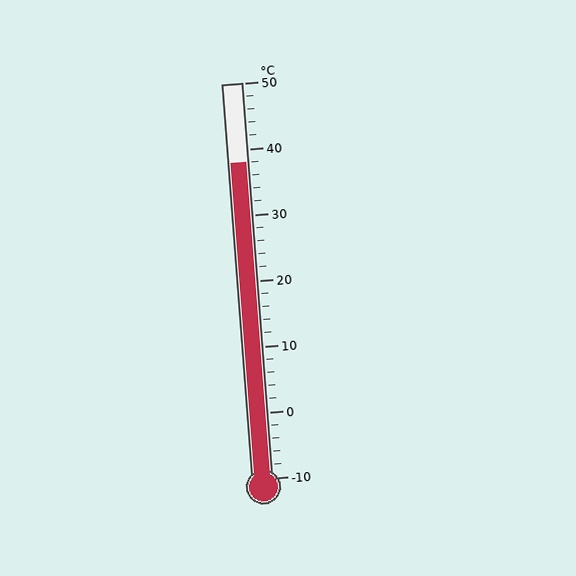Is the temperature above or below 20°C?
The temperature is above 20°C.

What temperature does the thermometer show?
The thermometer shows approximately 38°C.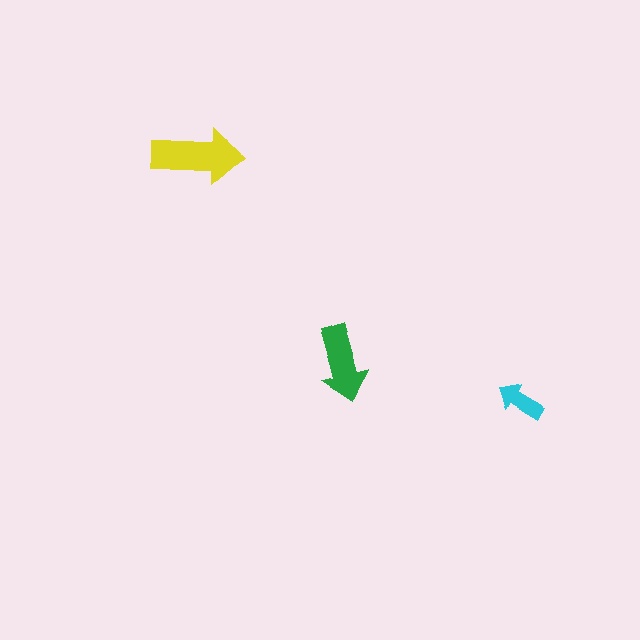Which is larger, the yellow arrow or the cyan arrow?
The yellow one.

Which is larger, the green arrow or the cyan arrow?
The green one.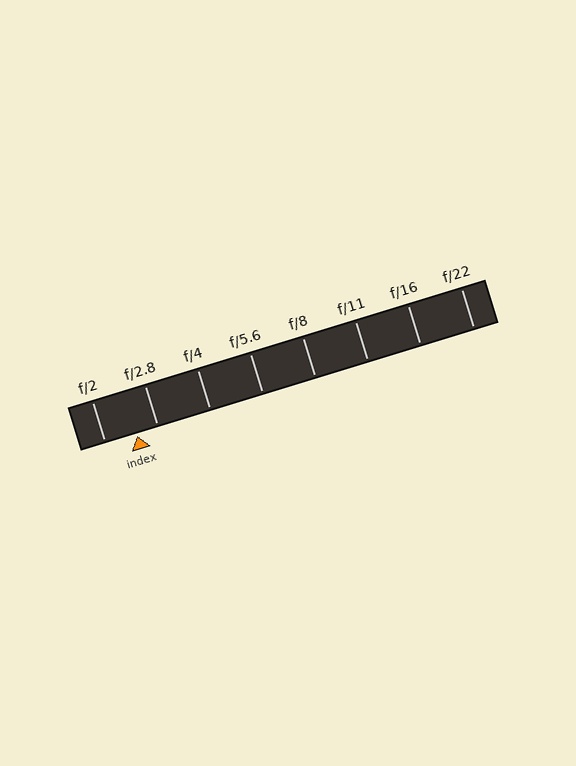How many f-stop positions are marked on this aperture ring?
There are 8 f-stop positions marked.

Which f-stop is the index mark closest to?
The index mark is closest to f/2.8.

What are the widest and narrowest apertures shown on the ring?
The widest aperture shown is f/2 and the narrowest is f/22.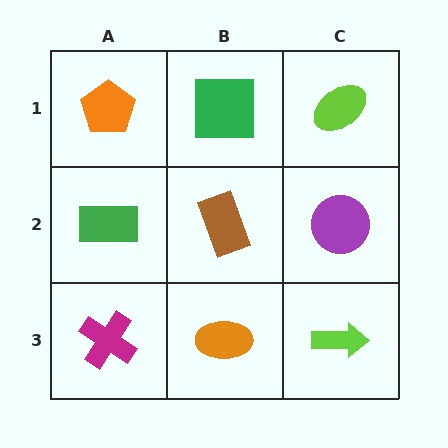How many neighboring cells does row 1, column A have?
2.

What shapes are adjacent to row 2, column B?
A green square (row 1, column B), an orange ellipse (row 3, column B), a green rectangle (row 2, column A), a purple circle (row 2, column C).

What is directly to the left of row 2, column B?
A green rectangle.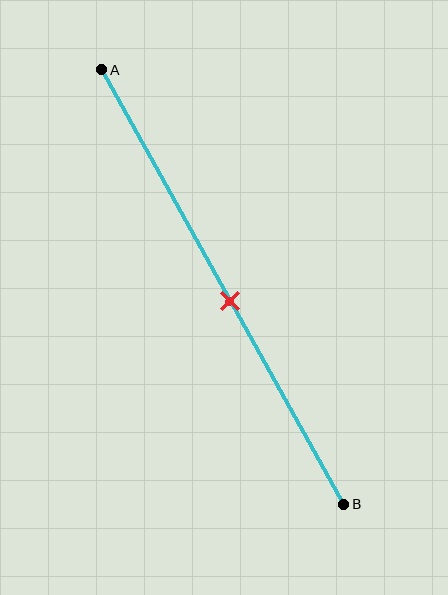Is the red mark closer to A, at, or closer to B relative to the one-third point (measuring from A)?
The red mark is closer to point B than the one-third point of segment AB.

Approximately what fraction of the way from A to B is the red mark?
The red mark is approximately 55% of the way from A to B.